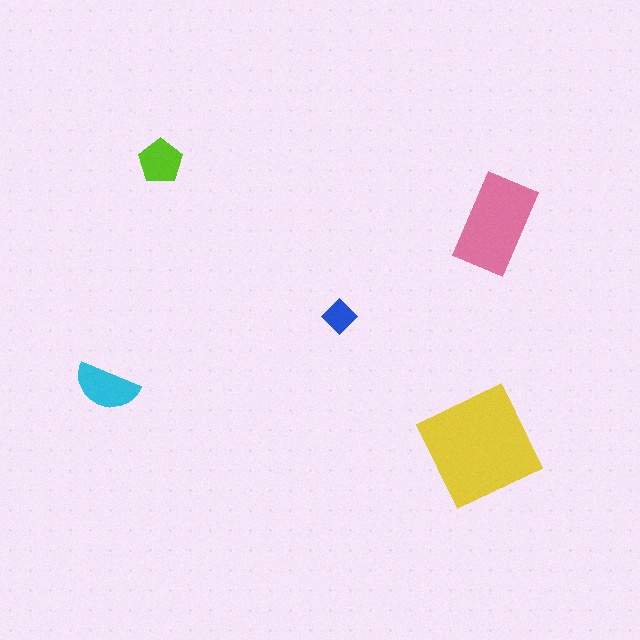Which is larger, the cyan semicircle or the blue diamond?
The cyan semicircle.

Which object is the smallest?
The blue diamond.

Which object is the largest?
The yellow square.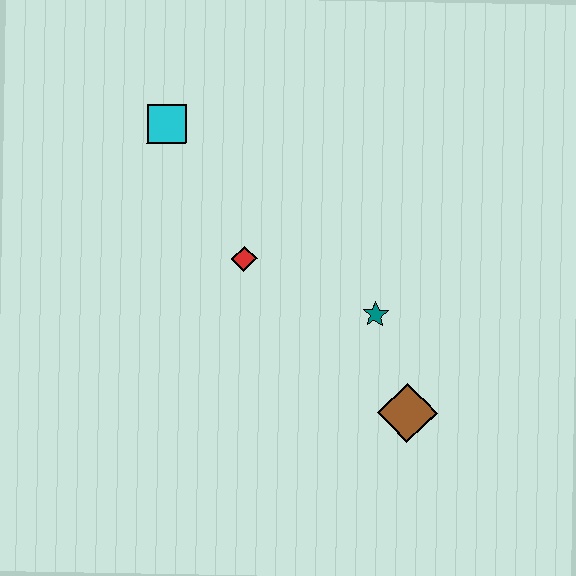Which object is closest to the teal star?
The brown diamond is closest to the teal star.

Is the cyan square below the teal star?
No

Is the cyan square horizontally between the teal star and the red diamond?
No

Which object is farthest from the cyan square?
The brown diamond is farthest from the cyan square.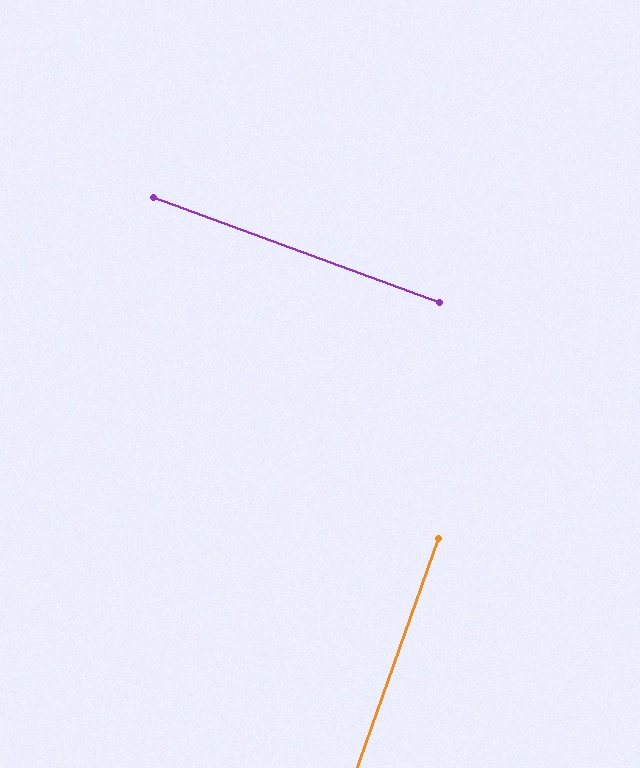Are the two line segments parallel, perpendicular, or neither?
Perpendicular — they meet at approximately 89°.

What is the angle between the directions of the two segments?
Approximately 89 degrees.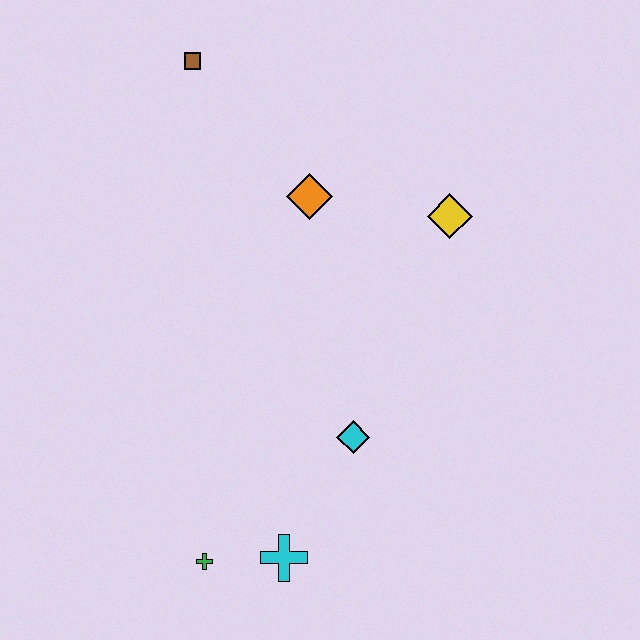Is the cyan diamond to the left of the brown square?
No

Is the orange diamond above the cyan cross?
Yes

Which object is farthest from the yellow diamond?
The green cross is farthest from the yellow diamond.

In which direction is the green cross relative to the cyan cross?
The green cross is to the left of the cyan cross.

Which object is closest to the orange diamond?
The yellow diamond is closest to the orange diamond.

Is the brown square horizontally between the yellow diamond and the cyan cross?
No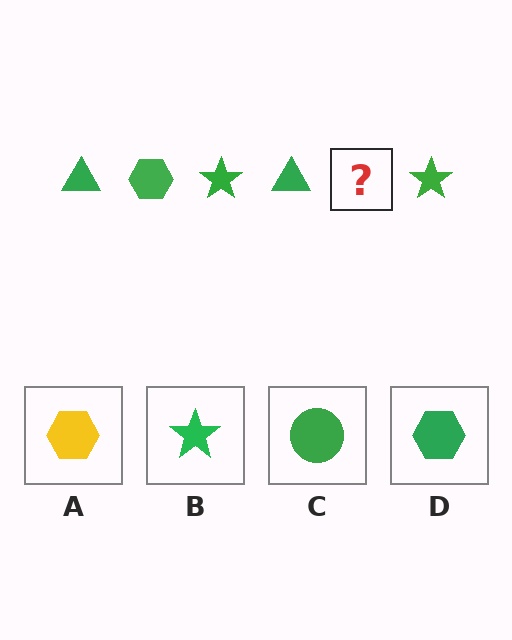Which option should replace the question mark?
Option D.